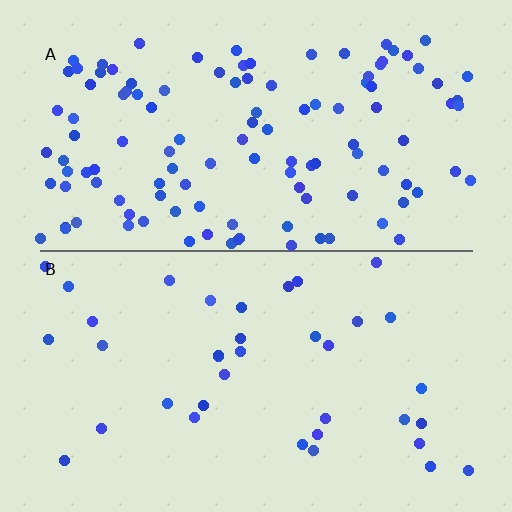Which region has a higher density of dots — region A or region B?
A (the top).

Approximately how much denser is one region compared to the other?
Approximately 3.2× — region A over region B.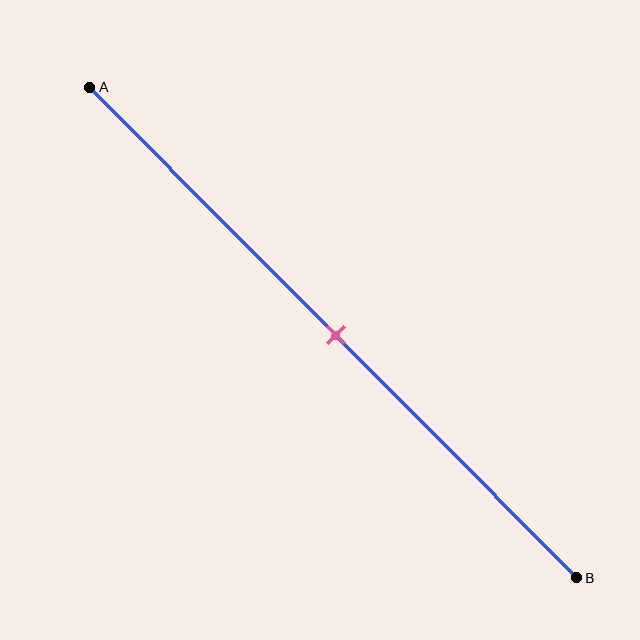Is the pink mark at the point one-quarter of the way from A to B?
No, the mark is at about 50% from A, not at the 25% one-quarter point.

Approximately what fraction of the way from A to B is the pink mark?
The pink mark is approximately 50% of the way from A to B.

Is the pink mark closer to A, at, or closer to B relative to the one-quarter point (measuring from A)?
The pink mark is closer to point B than the one-quarter point of segment AB.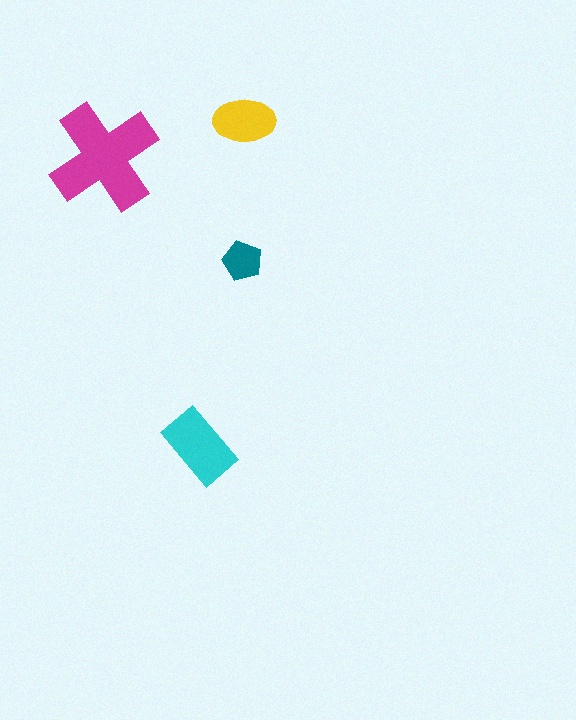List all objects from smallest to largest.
The teal pentagon, the yellow ellipse, the cyan rectangle, the magenta cross.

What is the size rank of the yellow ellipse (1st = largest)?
3rd.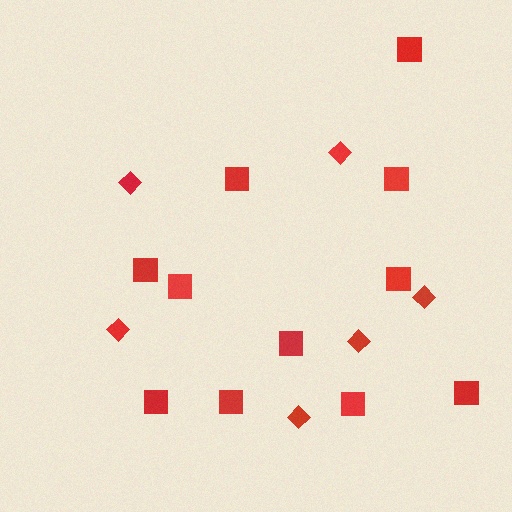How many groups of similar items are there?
There are 2 groups: one group of diamonds (6) and one group of squares (11).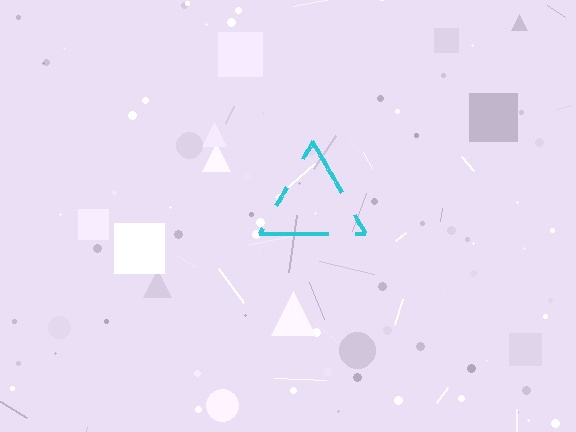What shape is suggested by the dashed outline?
The dashed outline suggests a triangle.